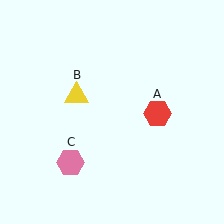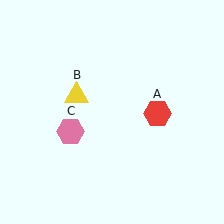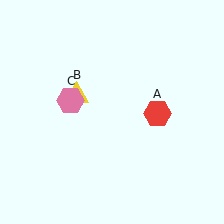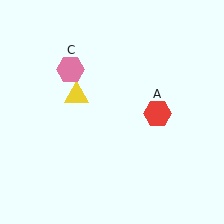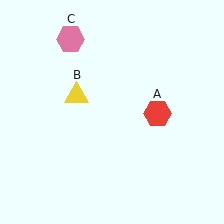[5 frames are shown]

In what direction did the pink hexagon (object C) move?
The pink hexagon (object C) moved up.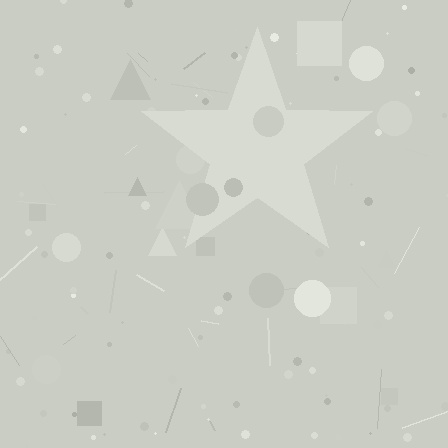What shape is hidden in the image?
A star is hidden in the image.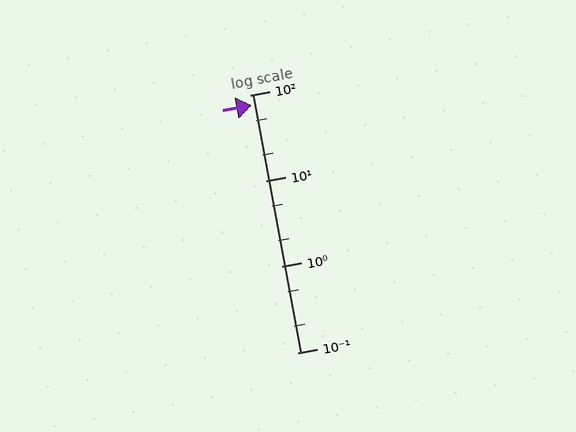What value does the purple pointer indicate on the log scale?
The pointer indicates approximately 75.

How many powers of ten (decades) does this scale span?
The scale spans 3 decades, from 0.1 to 100.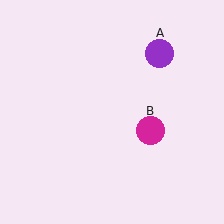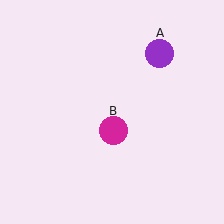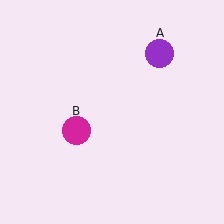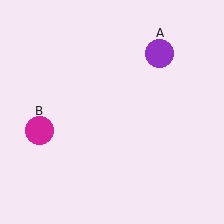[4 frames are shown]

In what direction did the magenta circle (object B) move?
The magenta circle (object B) moved left.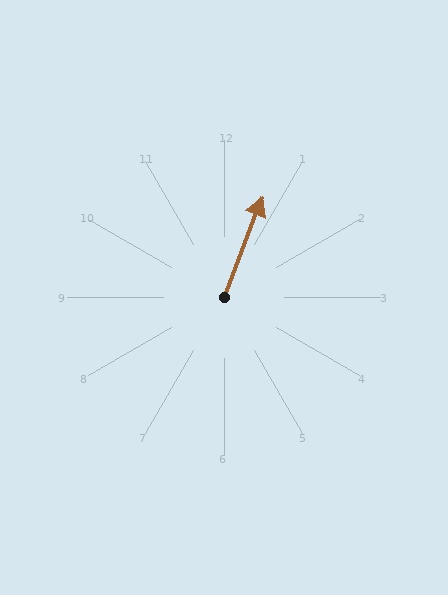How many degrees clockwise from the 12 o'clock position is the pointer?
Approximately 21 degrees.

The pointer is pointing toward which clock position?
Roughly 1 o'clock.